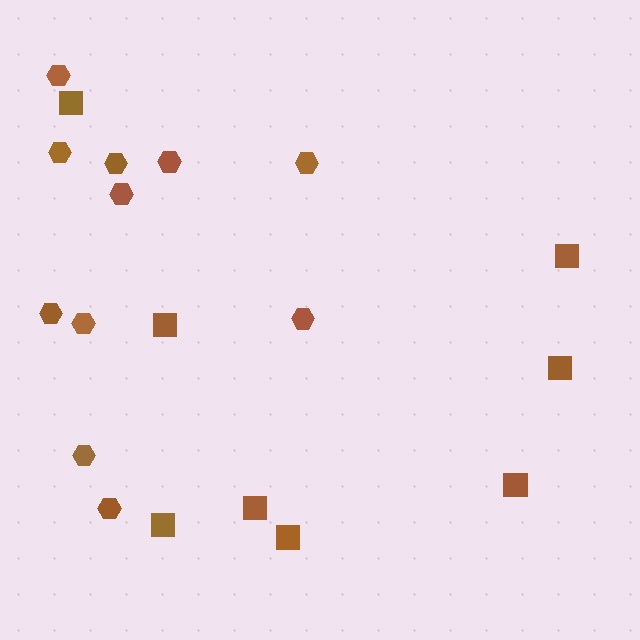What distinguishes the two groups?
There are 2 groups: one group of squares (8) and one group of hexagons (11).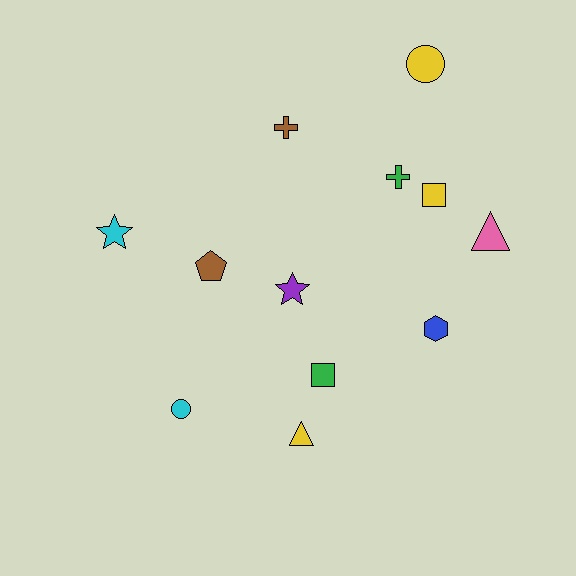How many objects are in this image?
There are 12 objects.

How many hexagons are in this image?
There is 1 hexagon.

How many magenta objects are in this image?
There are no magenta objects.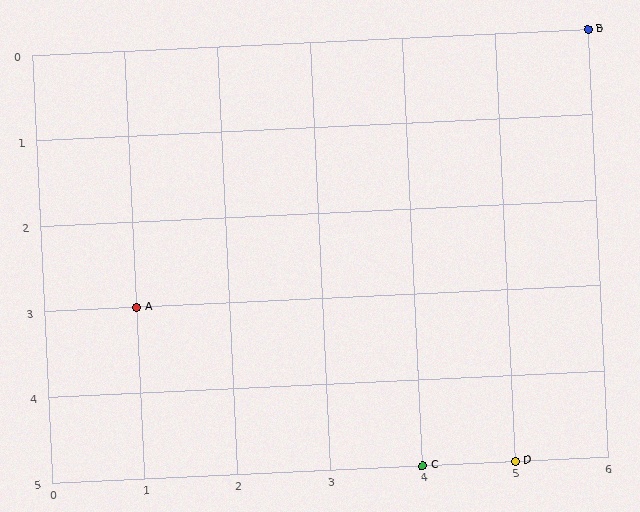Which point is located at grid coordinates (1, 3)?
Point A is at (1, 3).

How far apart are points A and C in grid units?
Points A and C are 3 columns and 2 rows apart (about 3.6 grid units diagonally).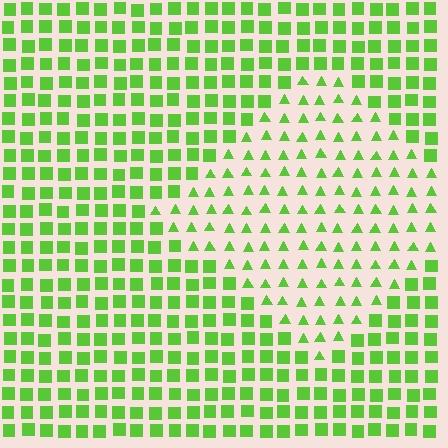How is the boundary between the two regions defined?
The boundary is defined by a change in element shape: triangles inside vs. squares outside. All elements share the same color and spacing.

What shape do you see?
I see a diamond.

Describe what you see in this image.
The image is filled with small lime elements arranged in a uniform grid. A diamond-shaped region contains triangles, while the surrounding area contains squares. The boundary is defined purely by the change in element shape.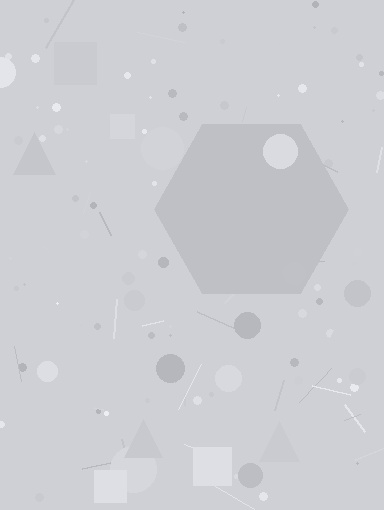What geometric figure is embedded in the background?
A hexagon is embedded in the background.